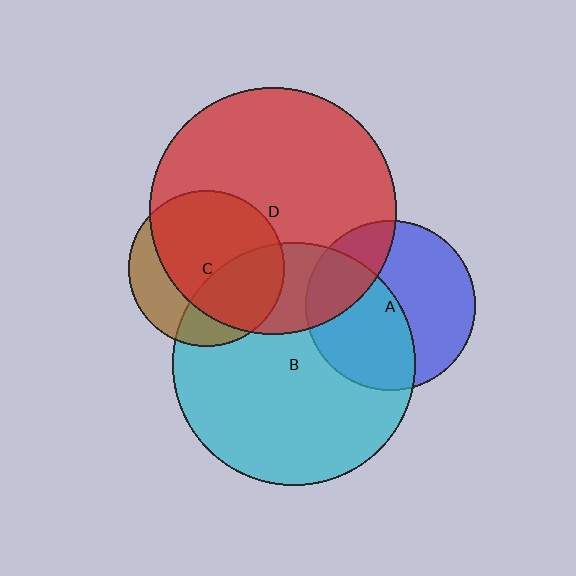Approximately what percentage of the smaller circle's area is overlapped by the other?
Approximately 25%.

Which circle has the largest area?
Circle D (red).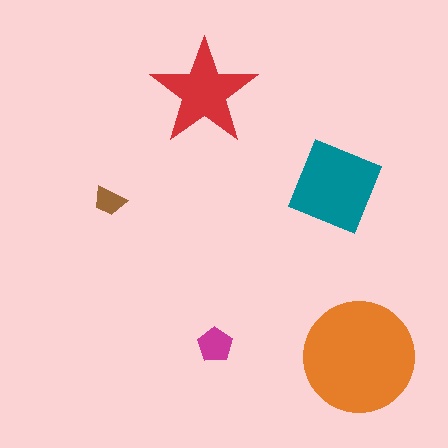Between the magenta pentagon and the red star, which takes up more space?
The red star.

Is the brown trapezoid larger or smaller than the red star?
Smaller.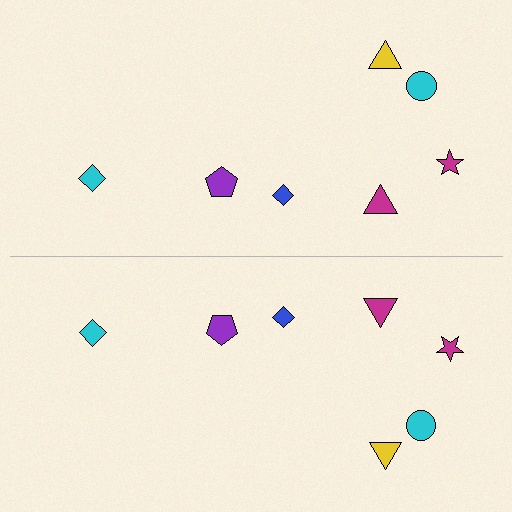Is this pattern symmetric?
Yes, this pattern has bilateral (reflection) symmetry.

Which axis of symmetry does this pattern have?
The pattern has a horizontal axis of symmetry running through the center of the image.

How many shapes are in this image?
There are 14 shapes in this image.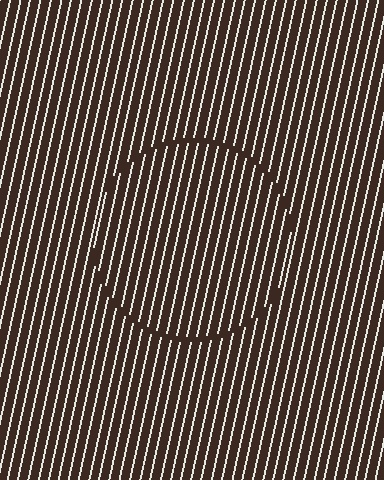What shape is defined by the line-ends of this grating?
An illusory circle. The interior of the shape contains the same grating, shifted by half a period — the contour is defined by the phase discontinuity where line-ends from the inner and outer gratings abut.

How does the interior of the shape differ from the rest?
The interior of the shape contains the same grating, shifted by half a period — the contour is defined by the phase discontinuity where line-ends from the inner and outer gratings abut.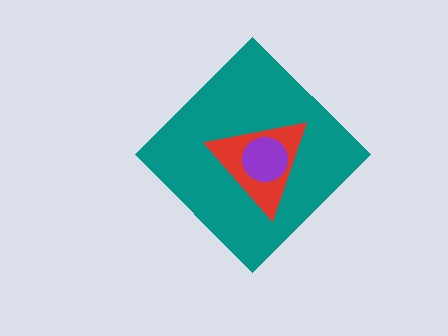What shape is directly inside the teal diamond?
The red triangle.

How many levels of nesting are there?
3.